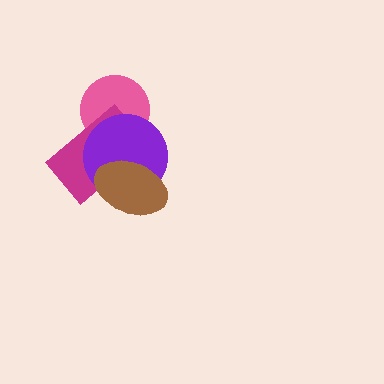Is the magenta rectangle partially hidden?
Yes, it is partially covered by another shape.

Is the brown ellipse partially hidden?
No, no other shape covers it.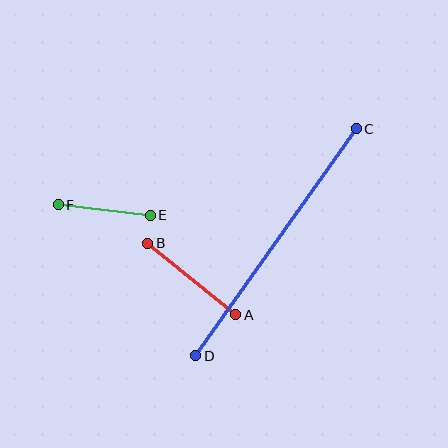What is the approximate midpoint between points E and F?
The midpoint is at approximately (104, 210) pixels.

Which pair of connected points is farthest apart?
Points C and D are farthest apart.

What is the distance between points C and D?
The distance is approximately 278 pixels.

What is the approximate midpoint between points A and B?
The midpoint is at approximately (192, 279) pixels.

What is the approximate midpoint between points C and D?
The midpoint is at approximately (276, 242) pixels.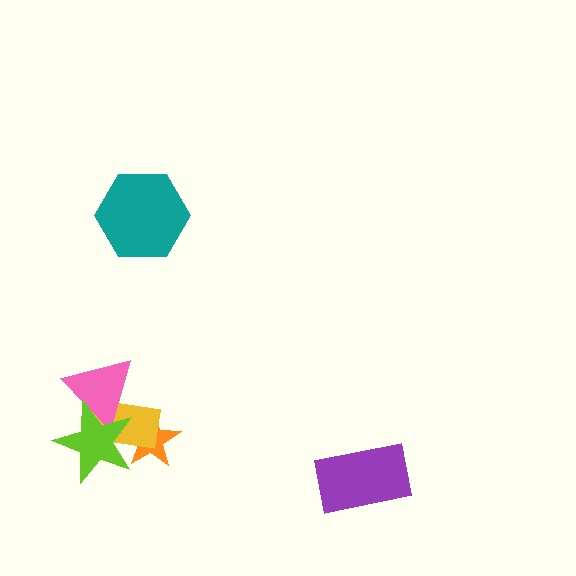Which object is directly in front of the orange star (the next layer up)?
The yellow rectangle is directly in front of the orange star.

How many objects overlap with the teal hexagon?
0 objects overlap with the teal hexagon.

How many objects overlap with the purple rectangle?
0 objects overlap with the purple rectangle.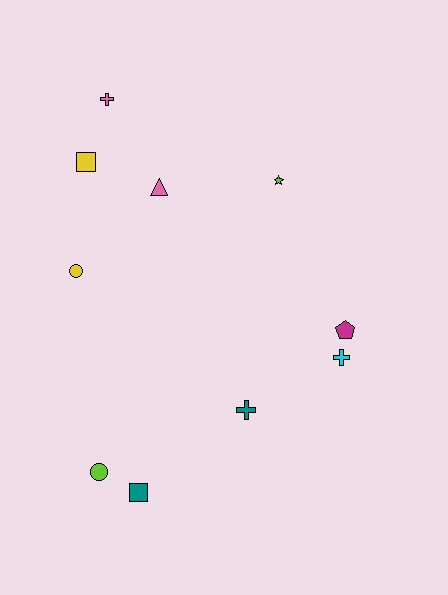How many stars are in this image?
There is 1 star.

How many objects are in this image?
There are 10 objects.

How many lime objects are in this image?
There are 2 lime objects.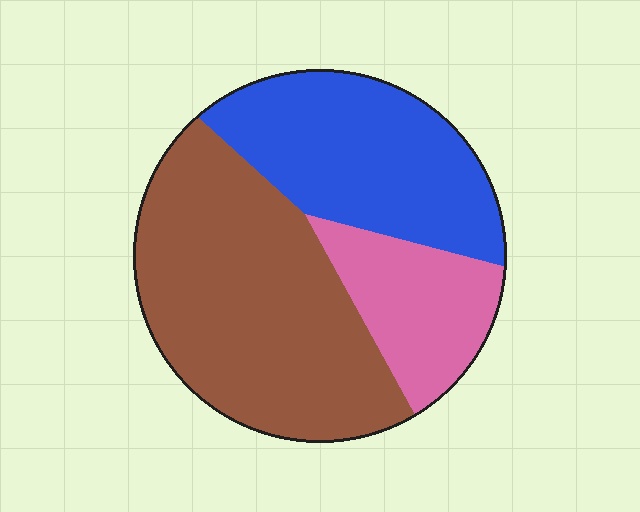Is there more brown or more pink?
Brown.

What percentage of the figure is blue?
Blue covers about 35% of the figure.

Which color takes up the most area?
Brown, at roughly 50%.